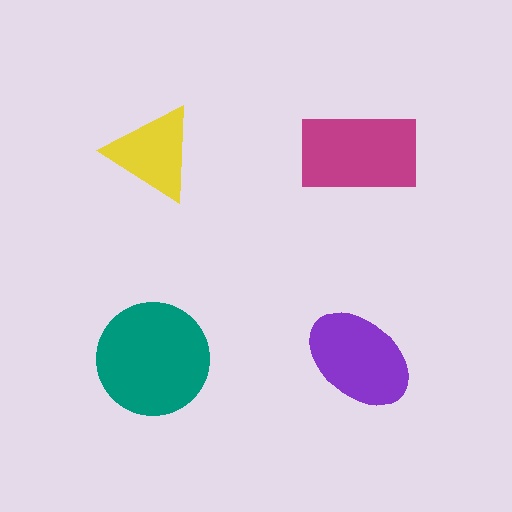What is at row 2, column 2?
A purple ellipse.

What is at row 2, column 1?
A teal circle.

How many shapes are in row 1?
2 shapes.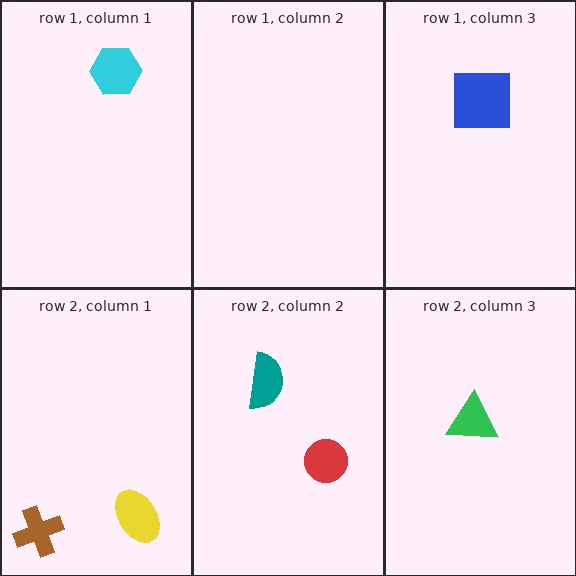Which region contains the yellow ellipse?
The row 2, column 1 region.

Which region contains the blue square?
The row 1, column 3 region.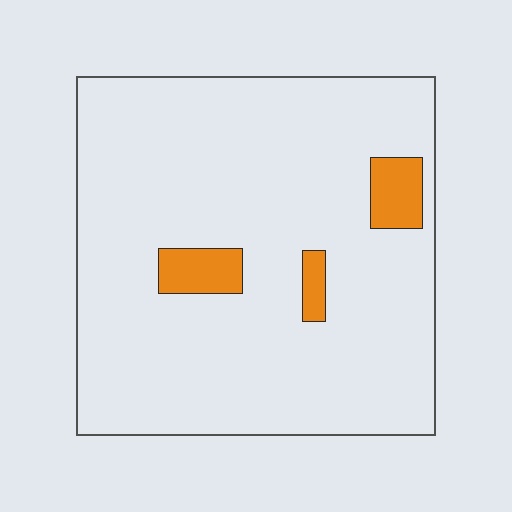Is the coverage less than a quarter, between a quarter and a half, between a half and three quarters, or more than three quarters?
Less than a quarter.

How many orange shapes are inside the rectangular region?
3.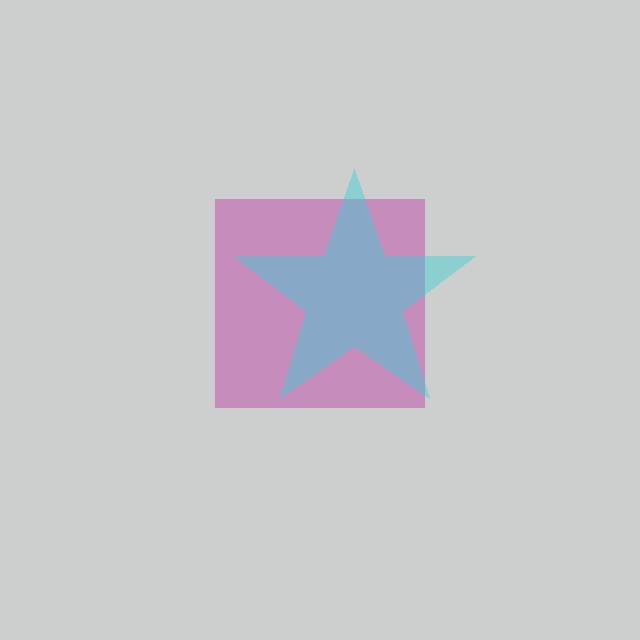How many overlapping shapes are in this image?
There are 2 overlapping shapes in the image.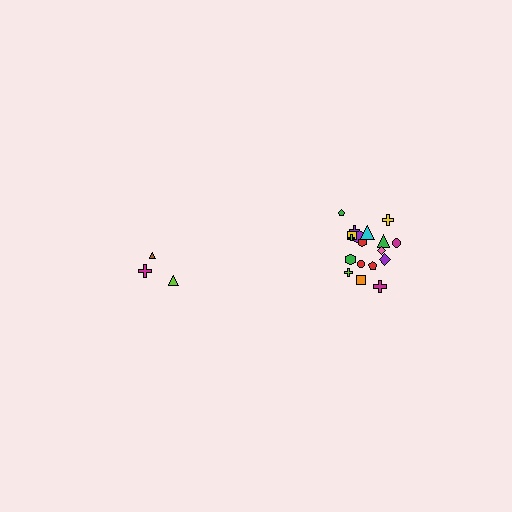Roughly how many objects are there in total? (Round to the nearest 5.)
Roughly 20 objects in total.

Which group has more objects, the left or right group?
The right group.